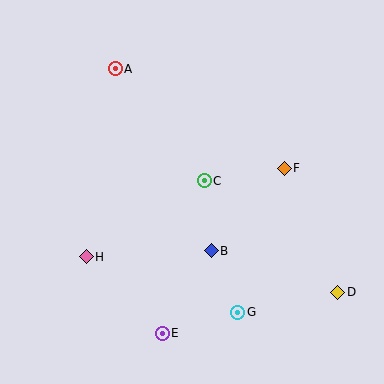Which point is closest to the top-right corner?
Point F is closest to the top-right corner.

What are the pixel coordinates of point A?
Point A is at (115, 69).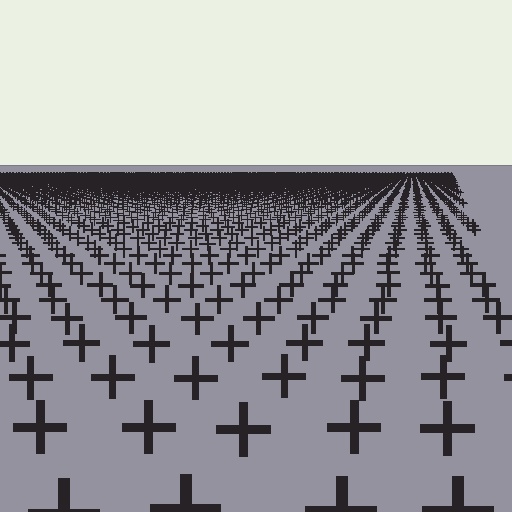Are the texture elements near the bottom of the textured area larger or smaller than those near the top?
Larger. Near the bottom, elements are closer to the viewer and appear at a bigger on-screen size.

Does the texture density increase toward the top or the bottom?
Density increases toward the top.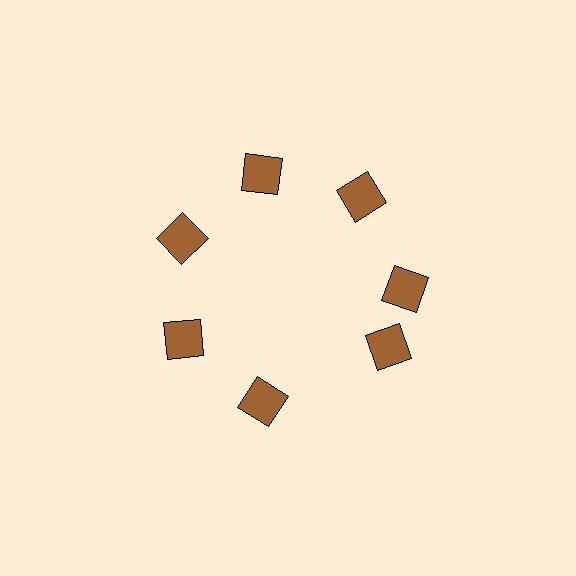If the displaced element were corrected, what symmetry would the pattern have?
It would have 7-fold rotational symmetry — the pattern would map onto itself every 51 degrees.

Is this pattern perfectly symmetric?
No. The 7 brown squares are arranged in a ring, but one element near the 5 o'clock position is rotated out of alignment along the ring, breaking the 7-fold rotational symmetry.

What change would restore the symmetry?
The symmetry would be restored by rotating it back into even spacing with its neighbors so that all 7 squares sit at equal angles and equal distance from the center.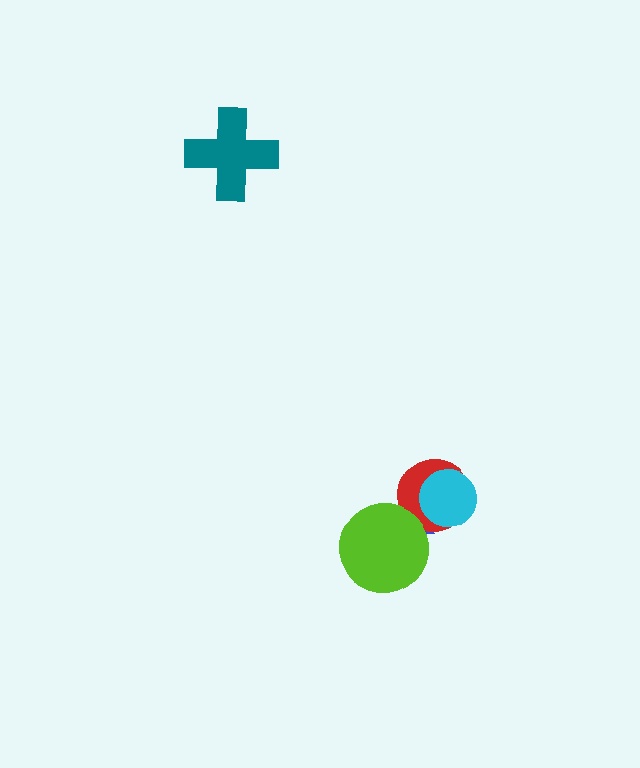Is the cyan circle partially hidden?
No, no other shape covers it.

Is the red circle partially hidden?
Yes, it is partially covered by another shape.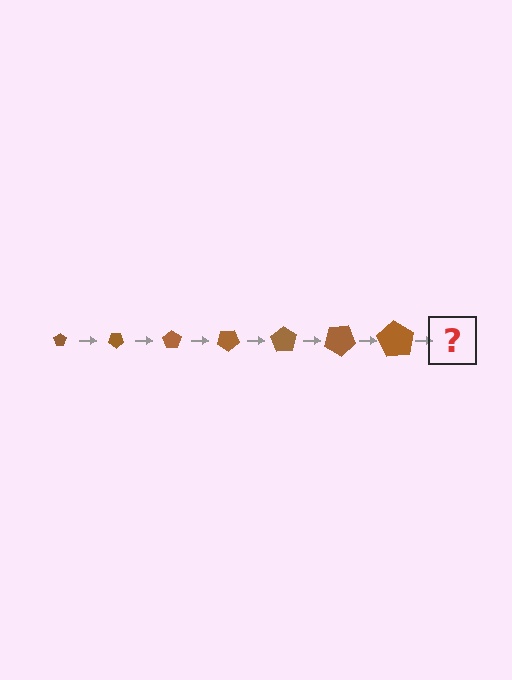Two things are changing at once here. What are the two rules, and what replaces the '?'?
The two rules are that the pentagon grows larger each step and it rotates 35 degrees each step. The '?' should be a pentagon, larger than the previous one and rotated 245 degrees from the start.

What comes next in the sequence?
The next element should be a pentagon, larger than the previous one and rotated 245 degrees from the start.